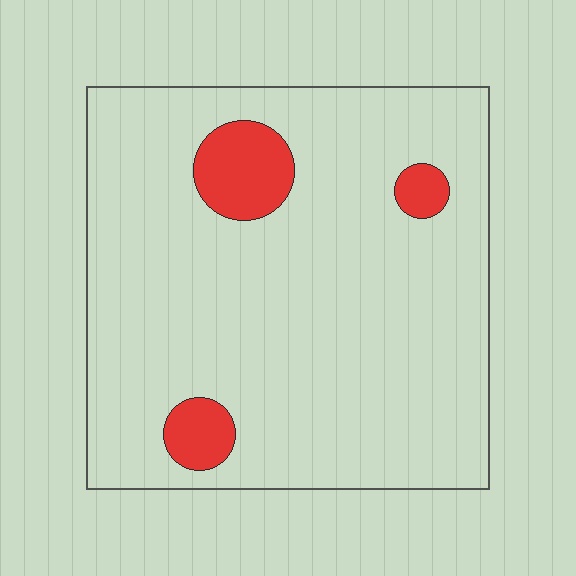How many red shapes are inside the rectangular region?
3.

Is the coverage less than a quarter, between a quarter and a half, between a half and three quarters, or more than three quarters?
Less than a quarter.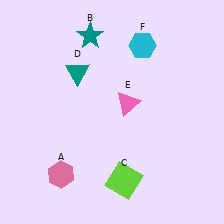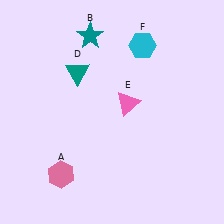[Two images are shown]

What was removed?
The lime square (C) was removed in Image 2.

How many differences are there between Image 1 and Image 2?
There is 1 difference between the two images.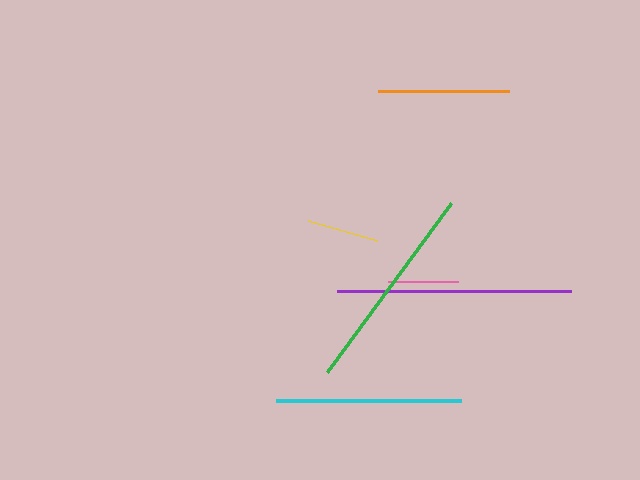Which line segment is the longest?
The purple line is the longest at approximately 233 pixels.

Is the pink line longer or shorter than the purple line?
The purple line is longer than the pink line.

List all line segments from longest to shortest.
From longest to shortest: purple, green, cyan, orange, yellow, pink.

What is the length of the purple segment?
The purple segment is approximately 233 pixels long.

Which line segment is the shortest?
The pink line is the shortest at approximately 70 pixels.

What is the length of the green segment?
The green segment is approximately 209 pixels long.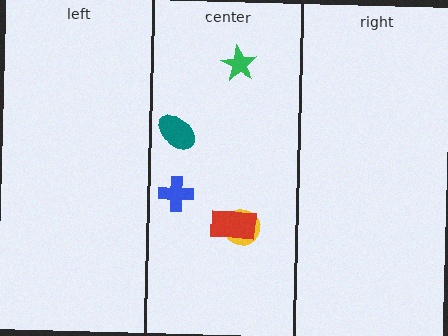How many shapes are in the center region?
5.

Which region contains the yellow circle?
The center region.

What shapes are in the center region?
The teal ellipse, the blue cross, the yellow circle, the red rectangle, the green star.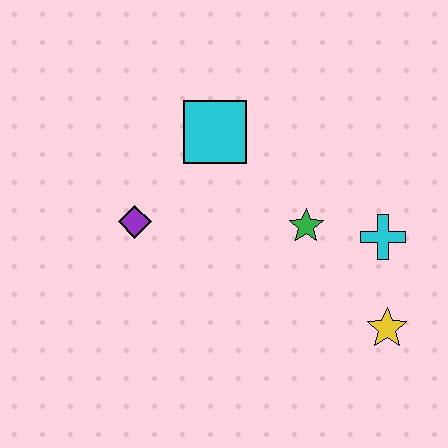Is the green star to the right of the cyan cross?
No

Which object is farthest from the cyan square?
The yellow star is farthest from the cyan square.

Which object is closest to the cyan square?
The purple diamond is closest to the cyan square.